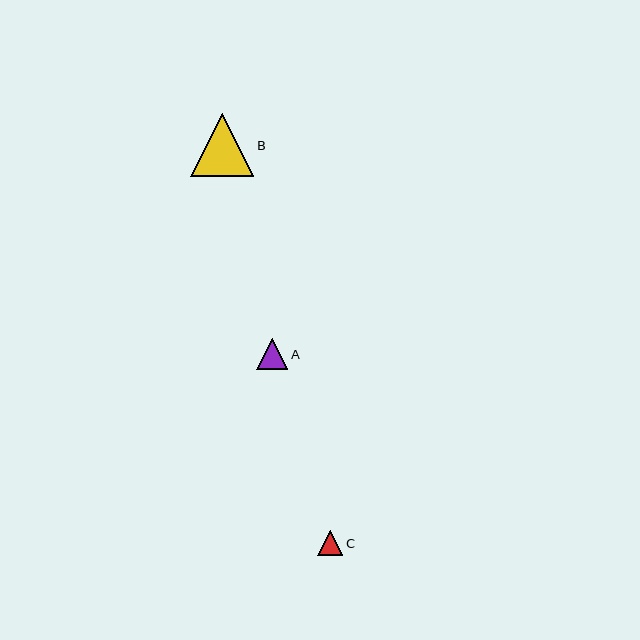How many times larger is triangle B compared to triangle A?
Triangle B is approximately 2.1 times the size of triangle A.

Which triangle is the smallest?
Triangle C is the smallest with a size of approximately 25 pixels.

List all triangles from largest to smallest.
From largest to smallest: B, A, C.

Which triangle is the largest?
Triangle B is the largest with a size of approximately 63 pixels.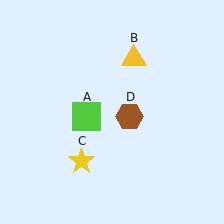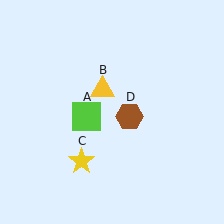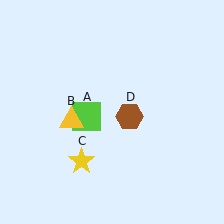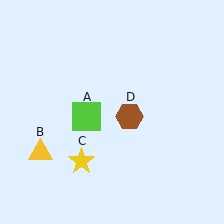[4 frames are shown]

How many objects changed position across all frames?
1 object changed position: yellow triangle (object B).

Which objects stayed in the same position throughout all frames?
Lime square (object A) and yellow star (object C) and brown hexagon (object D) remained stationary.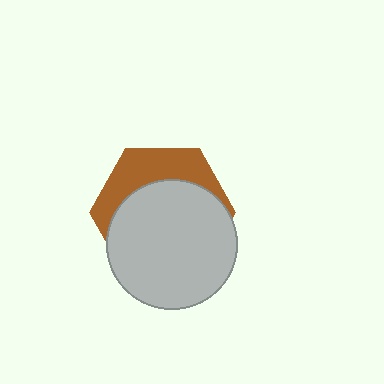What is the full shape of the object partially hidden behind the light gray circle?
The partially hidden object is a brown hexagon.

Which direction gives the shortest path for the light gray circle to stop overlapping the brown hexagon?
Moving down gives the shortest separation.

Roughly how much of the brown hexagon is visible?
A small part of it is visible (roughly 34%).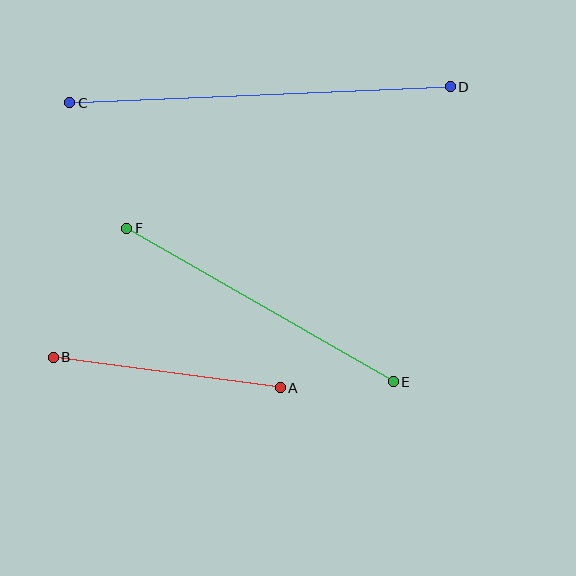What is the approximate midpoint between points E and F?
The midpoint is at approximately (260, 305) pixels.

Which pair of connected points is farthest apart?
Points C and D are farthest apart.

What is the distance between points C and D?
The distance is approximately 381 pixels.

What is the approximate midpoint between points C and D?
The midpoint is at approximately (260, 95) pixels.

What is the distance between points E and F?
The distance is approximately 308 pixels.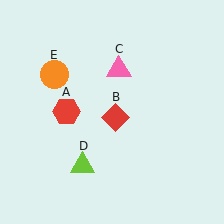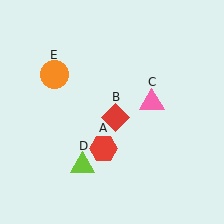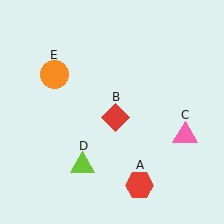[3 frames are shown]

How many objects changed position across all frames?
2 objects changed position: red hexagon (object A), pink triangle (object C).